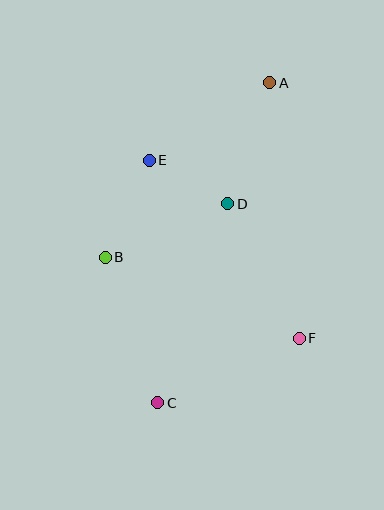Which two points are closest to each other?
Points D and E are closest to each other.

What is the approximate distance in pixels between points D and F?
The distance between D and F is approximately 152 pixels.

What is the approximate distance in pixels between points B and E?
The distance between B and E is approximately 106 pixels.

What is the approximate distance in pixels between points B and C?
The distance between B and C is approximately 155 pixels.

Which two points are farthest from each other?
Points A and C are farthest from each other.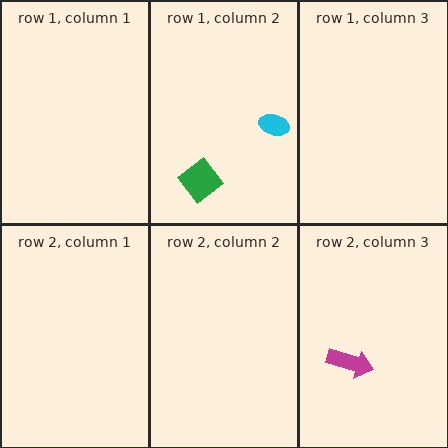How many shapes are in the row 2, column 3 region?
1.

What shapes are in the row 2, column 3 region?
The magenta arrow.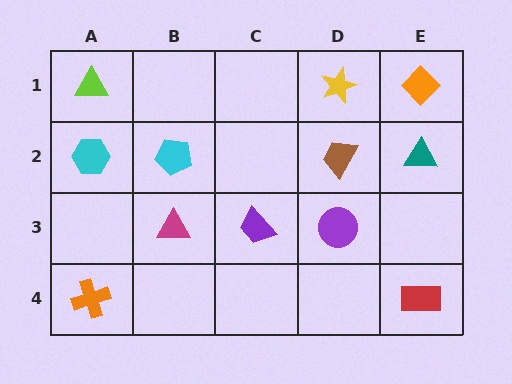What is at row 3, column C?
A purple trapezoid.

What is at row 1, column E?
An orange diamond.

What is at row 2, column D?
A brown trapezoid.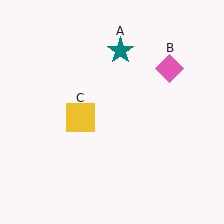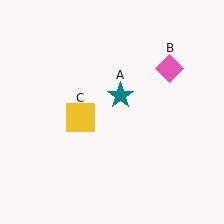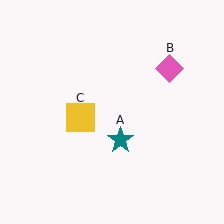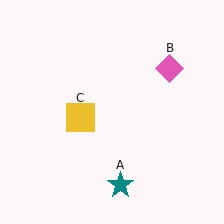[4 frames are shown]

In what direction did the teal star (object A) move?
The teal star (object A) moved down.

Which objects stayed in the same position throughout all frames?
Pink diamond (object B) and yellow square (object C) remained stationary.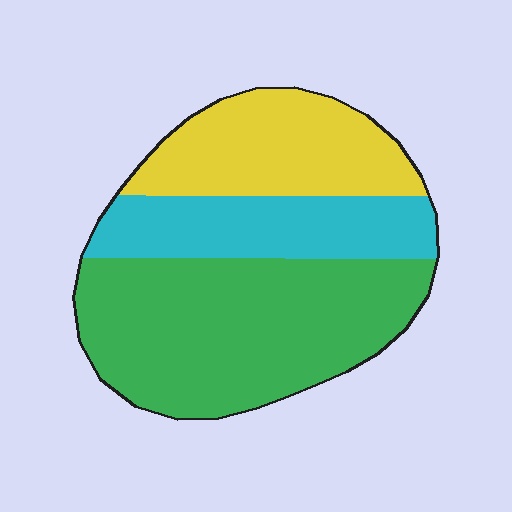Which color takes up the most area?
Green, at roughly 50%.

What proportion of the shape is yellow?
Yellow takes up about one quarter (1/4) of the shape.